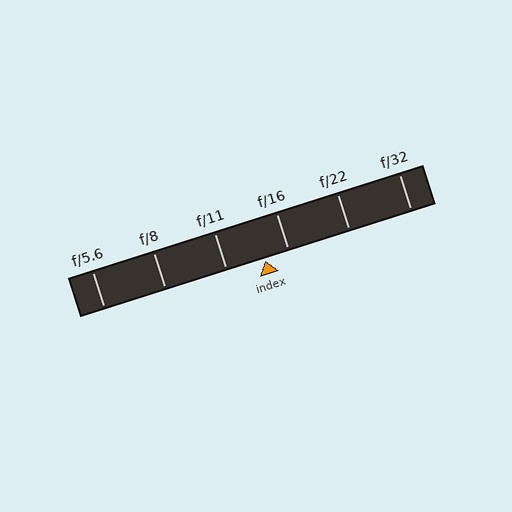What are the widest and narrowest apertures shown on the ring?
The widest aperture shown is f/5.6 and the narrowest is f/32.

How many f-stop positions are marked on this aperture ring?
There are 6 f-stop positions marked.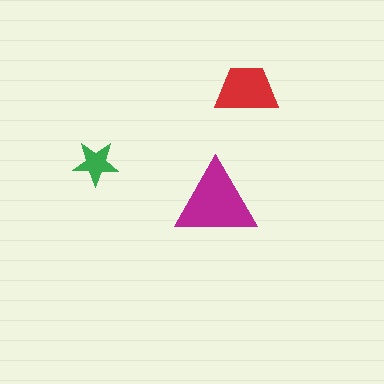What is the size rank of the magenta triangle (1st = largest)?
1st.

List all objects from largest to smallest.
The magenta triangle, the red trapezoid, the green star.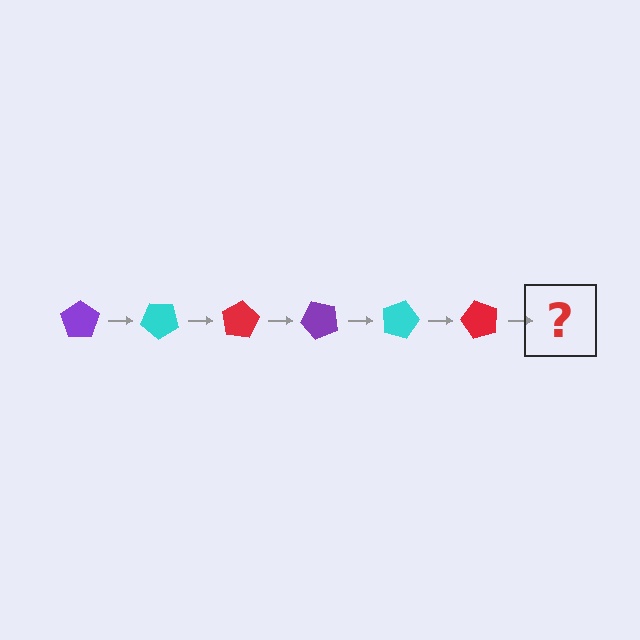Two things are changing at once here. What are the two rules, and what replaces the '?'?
The two rules are that it rotates 40 degrees each step and the color cycles through purple, cyan, and red. The '?' should be a purple pentagon, rotated 240 degrees from the start.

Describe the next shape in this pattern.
It should be a purple pentagon, rotated 240 degrees from the start.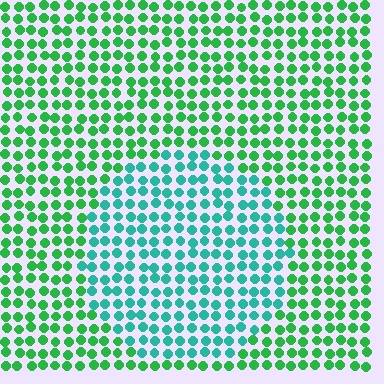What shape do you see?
I see a circle.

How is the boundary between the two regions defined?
The boundary is defined purely by a slight shift in hue (about 39 degrees). Spacing, size, and orientation are identical on both sides.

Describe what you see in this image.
The image is filled with small green elements in a uniform arrangement. A circle-shaped region is visible where the elements are tinted to a slightly different hue, forming a subtle color boundary.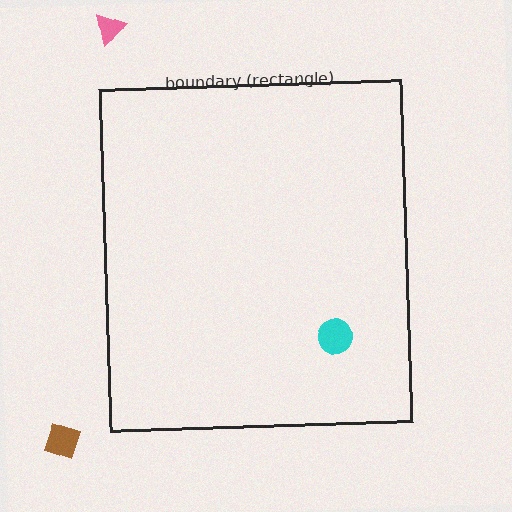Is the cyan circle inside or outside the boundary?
Inside.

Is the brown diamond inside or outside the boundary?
Outside.